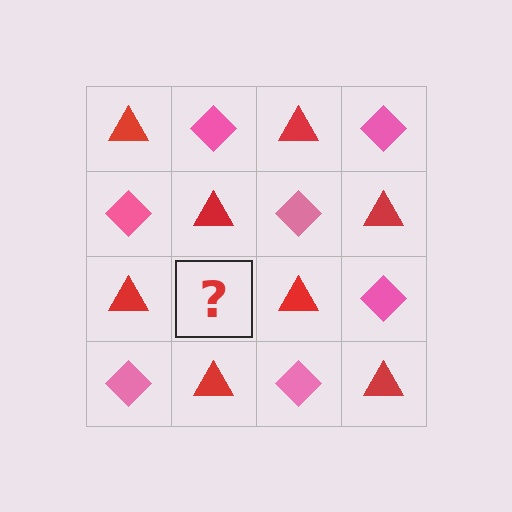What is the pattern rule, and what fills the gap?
The rule is that it alternates red triangle and pink diamond in a checkerboard pattern. The gap should be filled with a pink diamond.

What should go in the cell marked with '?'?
The missing cell should contain a pink diamond.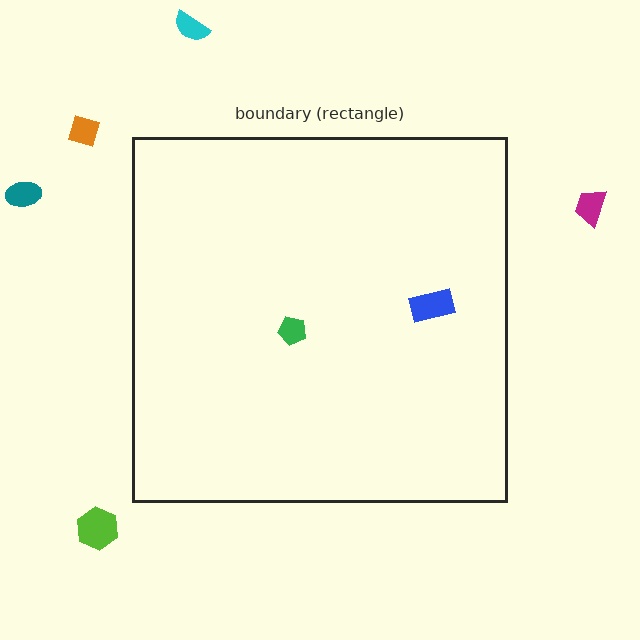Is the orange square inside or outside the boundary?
Outside.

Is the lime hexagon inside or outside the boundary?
Outside.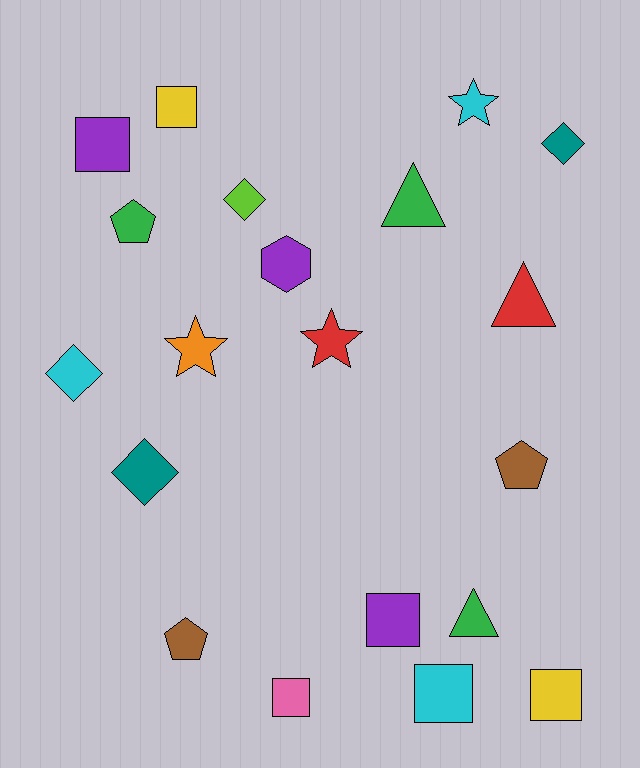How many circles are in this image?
There are no circles.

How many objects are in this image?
There are 20 objects.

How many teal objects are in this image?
There are 2 teal objects.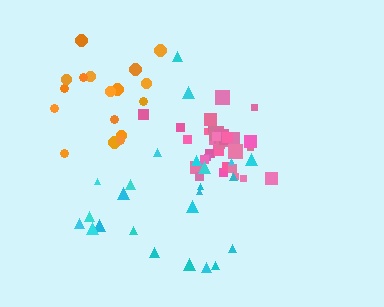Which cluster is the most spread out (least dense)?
Cyan.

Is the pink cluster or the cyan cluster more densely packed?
Pink.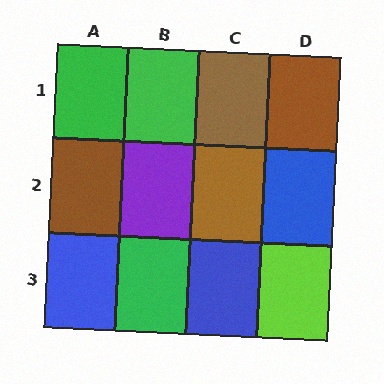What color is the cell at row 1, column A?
Green.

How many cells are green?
3 cells are green.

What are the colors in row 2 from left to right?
Brown, purple, brown, blue.